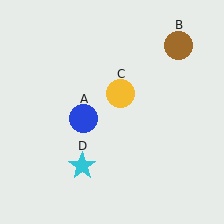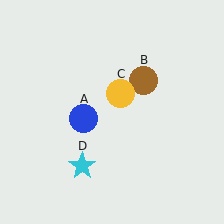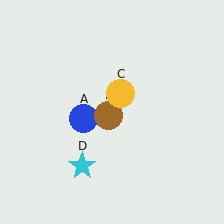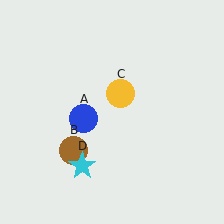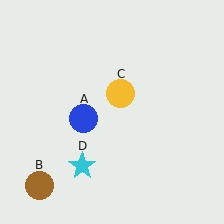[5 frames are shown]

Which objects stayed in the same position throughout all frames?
Blue circle (object A) and yellow circle (object C) and cyan star (object D) remained stationary.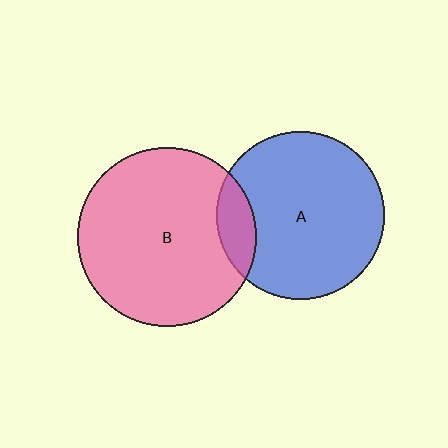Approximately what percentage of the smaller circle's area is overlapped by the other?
Approximately 15%.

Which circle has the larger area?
Circle B (pink).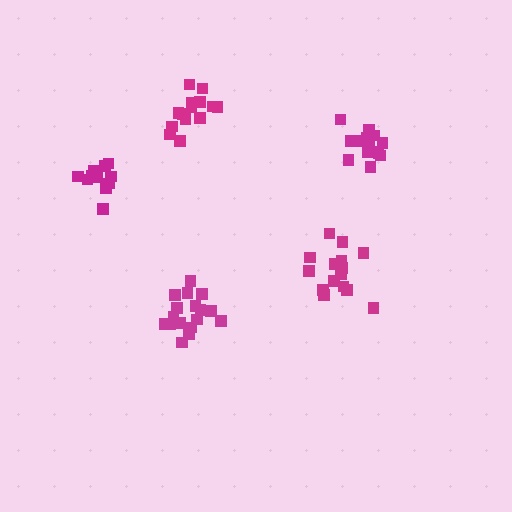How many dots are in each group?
Group 1: 16 dots, Group 2: 14 dots, Group 3: 11 dots, Group 4: 14 dots, Group 5: 17 dots (72 total).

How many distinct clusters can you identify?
There are 5 distinct clusters.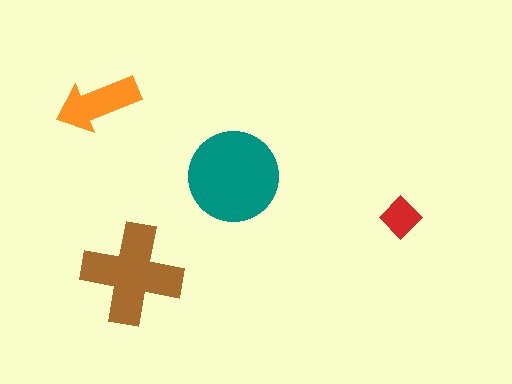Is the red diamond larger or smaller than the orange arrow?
Smaller.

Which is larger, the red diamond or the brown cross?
The brown cross.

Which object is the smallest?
The red diamond.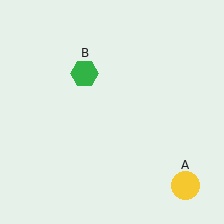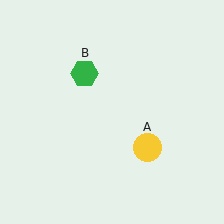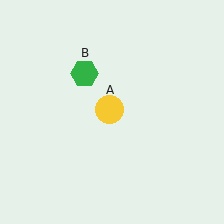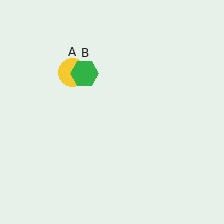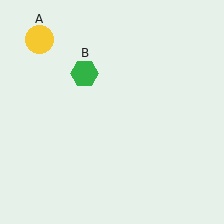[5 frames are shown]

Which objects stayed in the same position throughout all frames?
Green hexagon (object B) remained stationary.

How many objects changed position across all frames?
1 object changed position: yellow circle (object A).